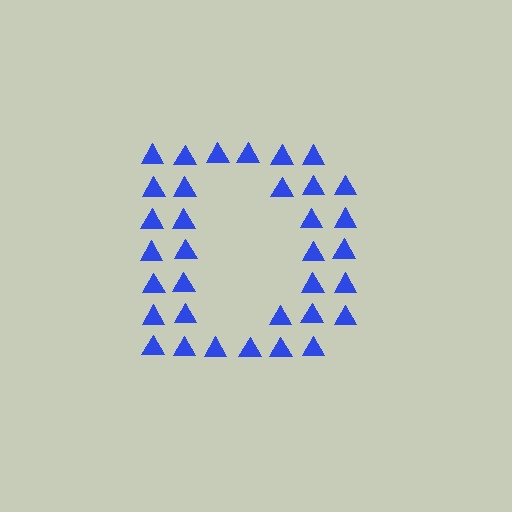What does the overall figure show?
The overall figure shows the letter D.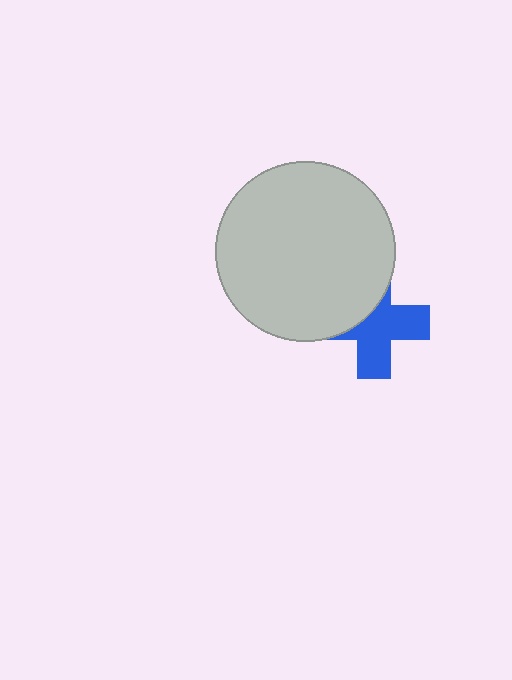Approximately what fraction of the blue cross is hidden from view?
Roughly 40% of the blue cross is hidden behind the light gray circle.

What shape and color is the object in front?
The object in front is a light gray circle.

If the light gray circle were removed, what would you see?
You would see the complete blue cross.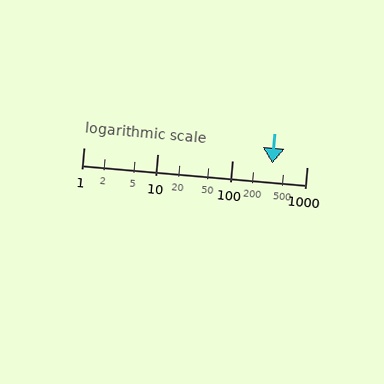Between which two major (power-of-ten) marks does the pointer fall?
The pointer is between 100 and 1000.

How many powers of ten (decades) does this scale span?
The scale spans 3 decades, from 1 to 1000.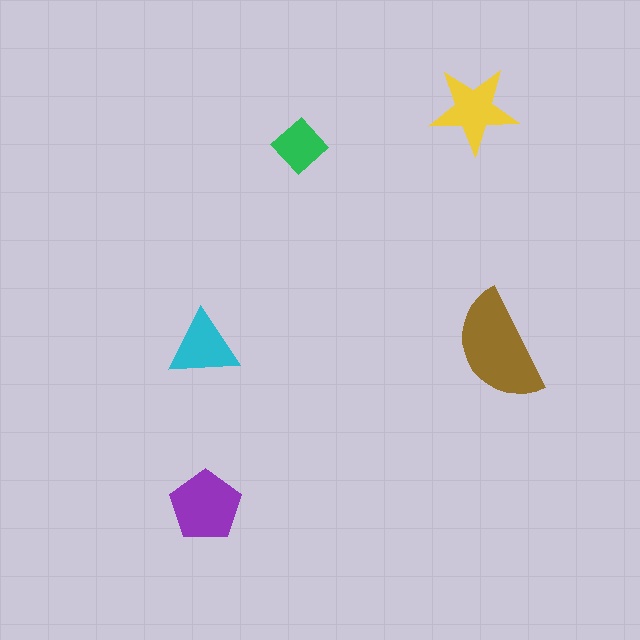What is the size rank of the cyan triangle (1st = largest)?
4th.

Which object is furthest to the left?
The cyan triangle is leftmost.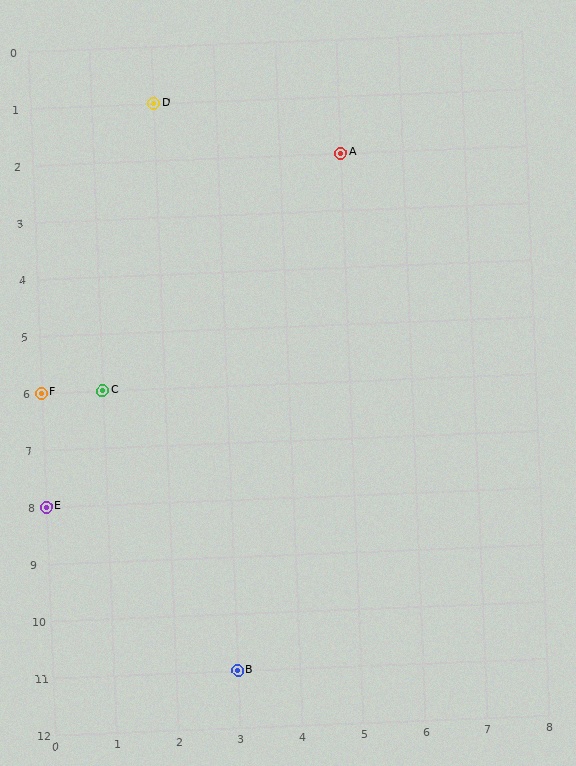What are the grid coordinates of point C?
Point C is at grid coordinates (1, 6).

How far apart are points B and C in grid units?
Points B and C are 2 columns and 5 rows apart (about 5.4 grid units diagonally).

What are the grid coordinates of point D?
Point D is at grid coordinates (2, 1).